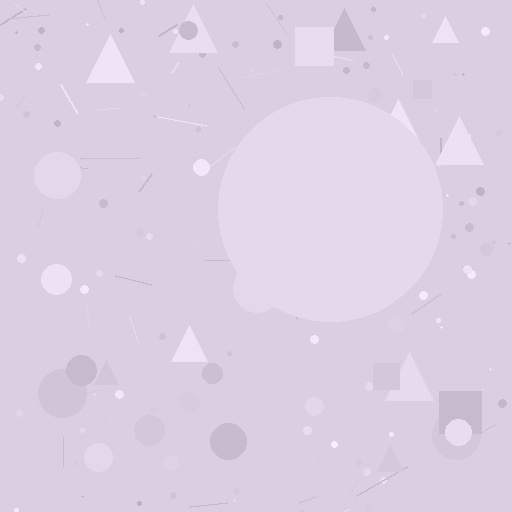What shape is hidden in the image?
A circle is hidden in the image.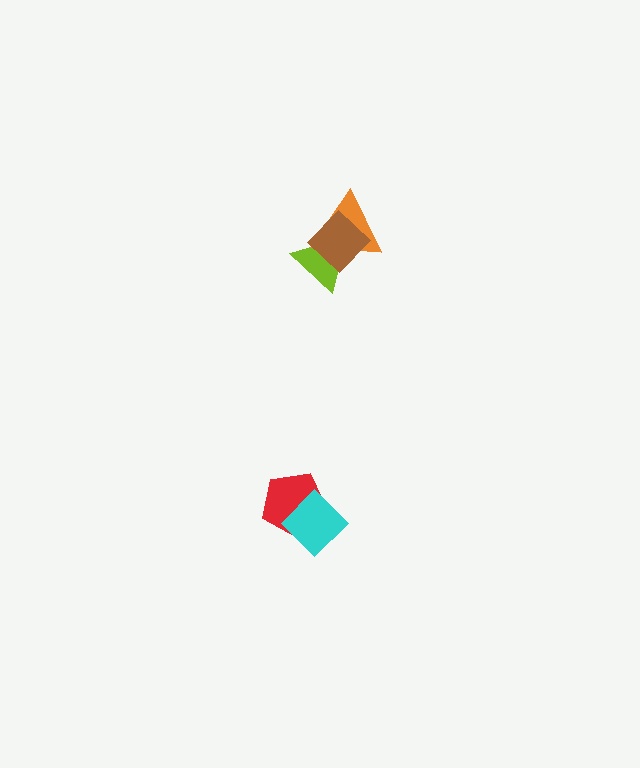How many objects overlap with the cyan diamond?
1 object overlaps with the cyan diamond.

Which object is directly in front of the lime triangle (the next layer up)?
The orange triangle is directly in front of the lime triangle.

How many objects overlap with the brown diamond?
2 objects overlap with the brown diamond.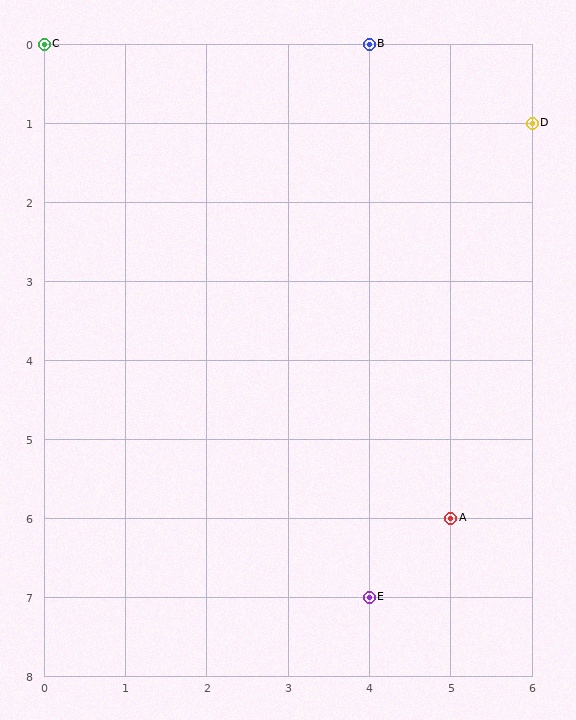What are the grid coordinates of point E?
Point E is at grid coordinates (4, 7).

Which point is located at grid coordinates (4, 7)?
Point E is at (4, 7).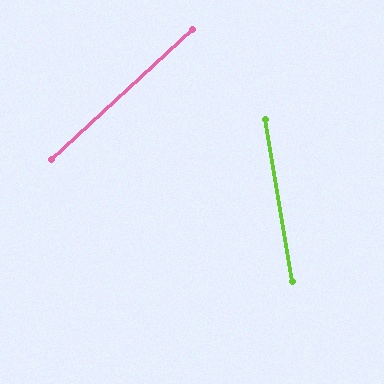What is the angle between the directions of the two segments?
Approximately 56 degrees.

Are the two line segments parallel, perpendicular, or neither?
Neither parallel nor perpendicular — they differ by about 56°.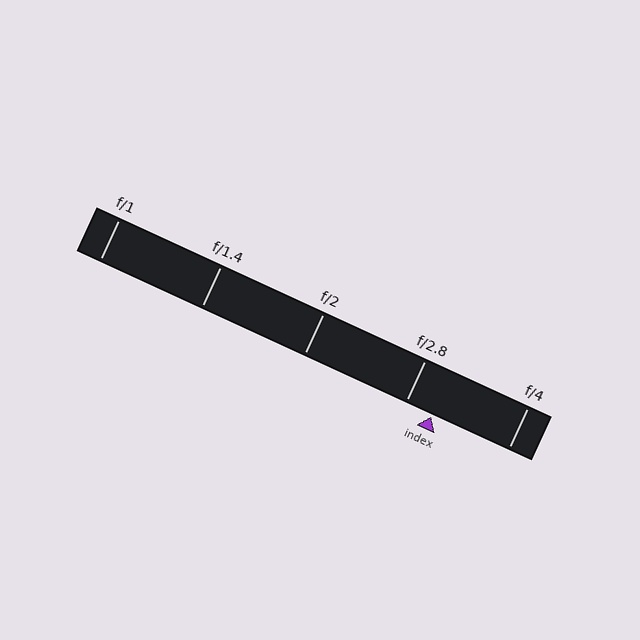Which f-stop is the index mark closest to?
The index mark is closest to f/2.8.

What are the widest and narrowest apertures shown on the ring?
The widest aperture shown is f/1 and the narrowest is f/4.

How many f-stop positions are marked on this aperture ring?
There are 5 f-stop positions marked.